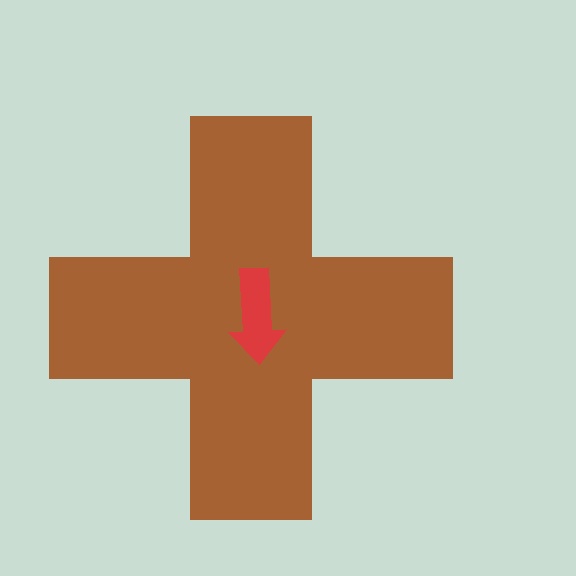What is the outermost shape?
The brown cross.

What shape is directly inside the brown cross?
The red arrow.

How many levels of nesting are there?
2.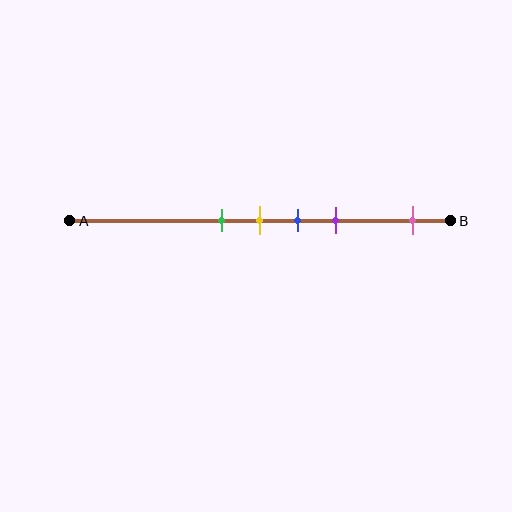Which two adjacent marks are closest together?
The green and yellow marks are the closest adjacent pair.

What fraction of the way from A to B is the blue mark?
The blue mark is approximately 60% (0.6) of the way from A to B.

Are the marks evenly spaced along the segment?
No, the marks are not evenly spaced.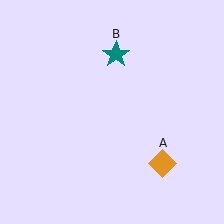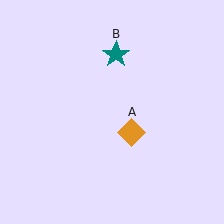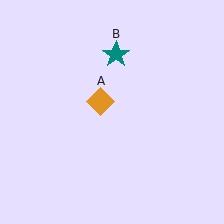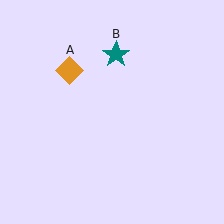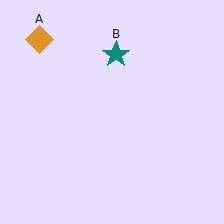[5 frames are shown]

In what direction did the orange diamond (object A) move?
The orange diamond (object A) moved up and to the left.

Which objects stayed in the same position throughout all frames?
Teal star (object B) remained stationary.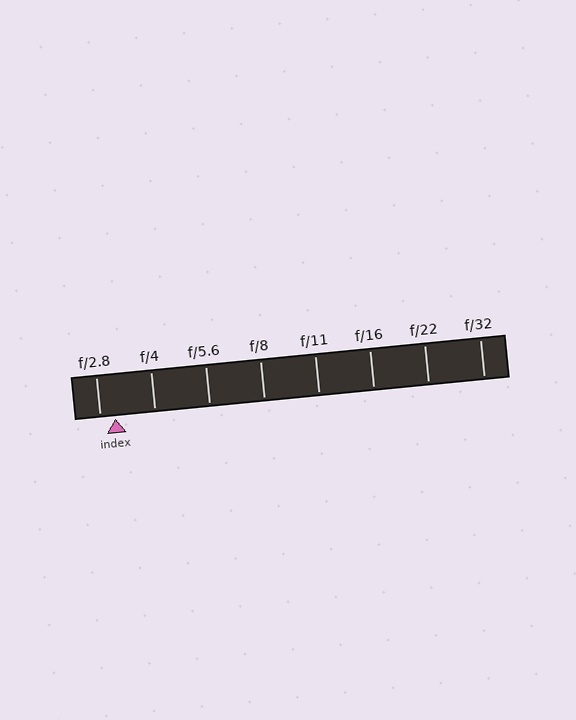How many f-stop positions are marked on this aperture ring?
There are 8 f-stop positions marked.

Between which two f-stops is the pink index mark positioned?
The index mark is between f/2.8 and f/4.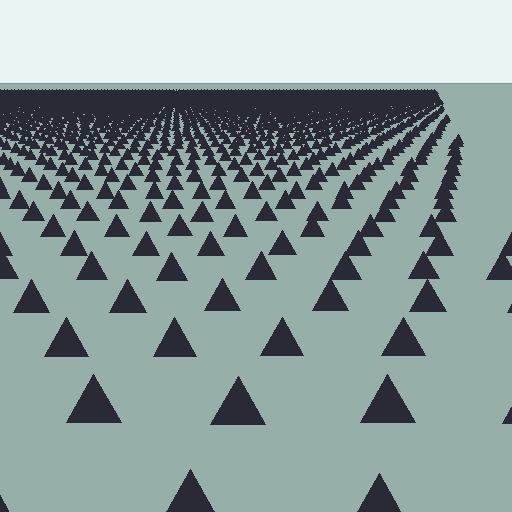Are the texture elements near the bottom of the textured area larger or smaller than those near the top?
Larger. Near the bottom, elements are closer to the viewer and appear at a bigger on-screen size.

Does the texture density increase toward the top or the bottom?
Density increases toward the top.